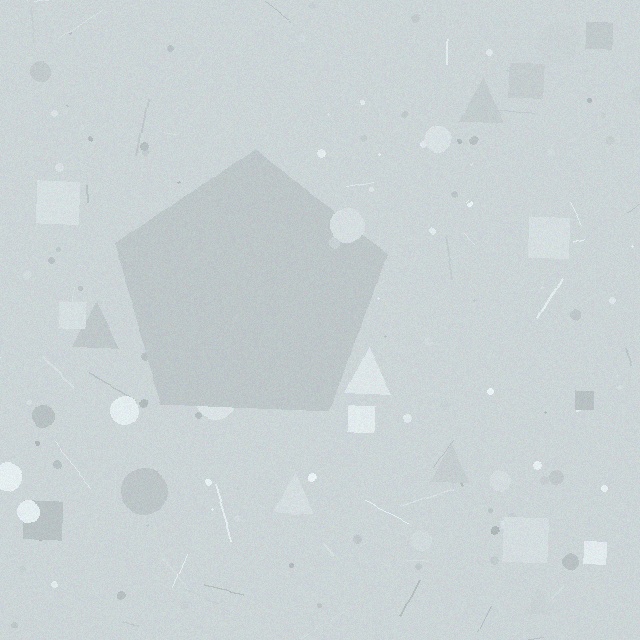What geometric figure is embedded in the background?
A pentagon is embedded in the background.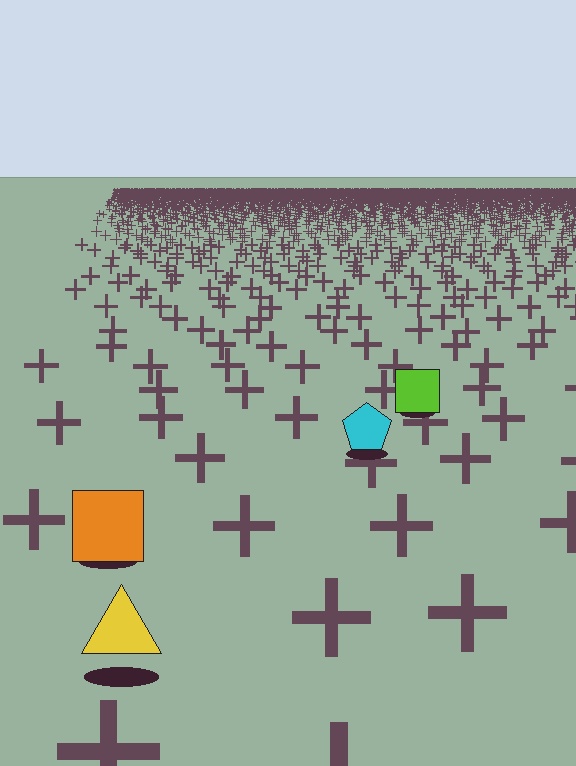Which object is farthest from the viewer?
The lime square is farthest from the viewer. It appears smaller and the ground texture around it is denser.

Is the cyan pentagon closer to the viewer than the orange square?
No. The orange square is closer — you can tell from the texture gradient: the ground texture is coarser near it.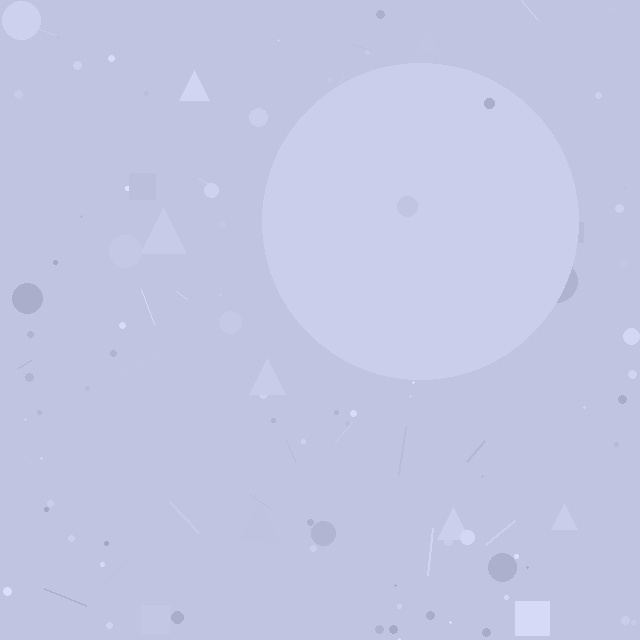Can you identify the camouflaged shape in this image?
The camouflaged shape is a circle.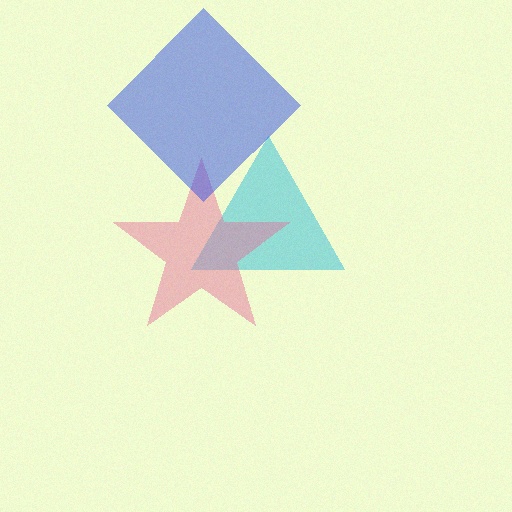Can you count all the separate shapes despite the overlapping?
Yes, there are 3 separate shapes.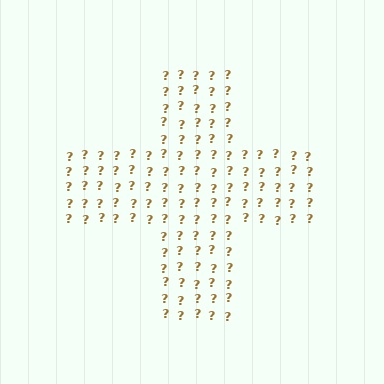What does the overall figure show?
The overall figure shows a cross.